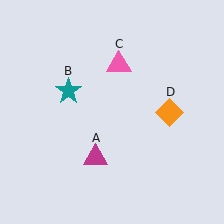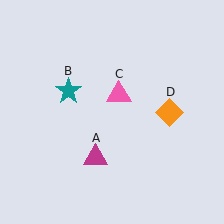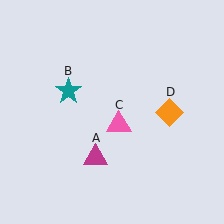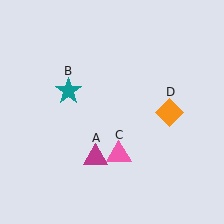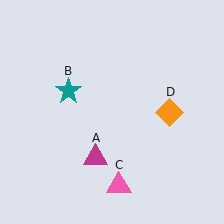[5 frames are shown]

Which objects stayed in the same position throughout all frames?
Magenta triangle (object A) and teal star (object B) and orange diamond (object D) remained stationary.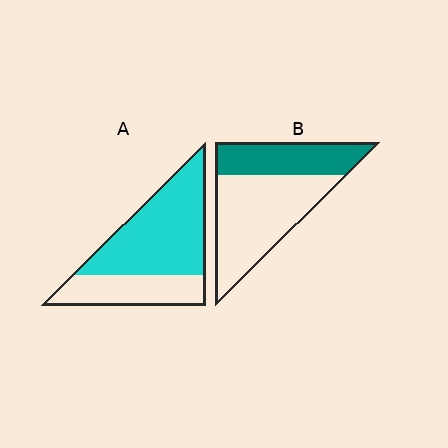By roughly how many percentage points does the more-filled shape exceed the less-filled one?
By roughly 30 percentage points (A over B).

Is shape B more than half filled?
No.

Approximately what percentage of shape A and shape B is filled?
A is approximately 65% and B is approximately 35%.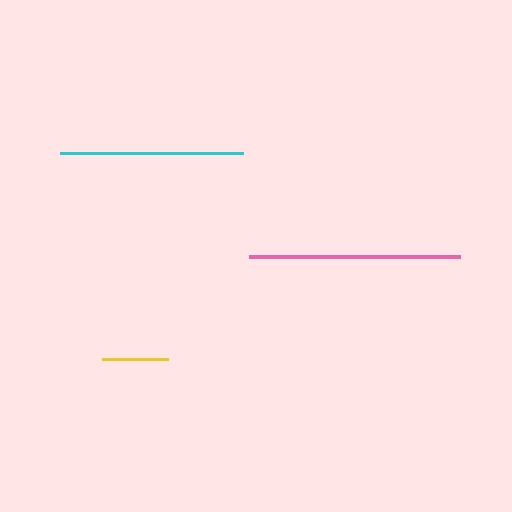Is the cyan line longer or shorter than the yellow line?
The cyan line is longer than the yellow line.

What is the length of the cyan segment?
The cyan segment is approximately 183 pixels long.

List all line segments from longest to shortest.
From longest to shortest: pink, cyan, yellow.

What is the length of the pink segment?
The pink segment is approximately 211 pixels long.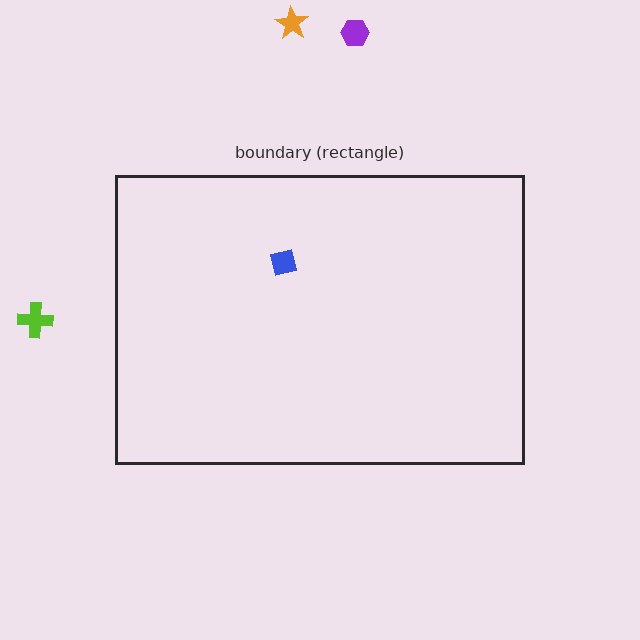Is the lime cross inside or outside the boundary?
Outside.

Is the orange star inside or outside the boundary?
Outside.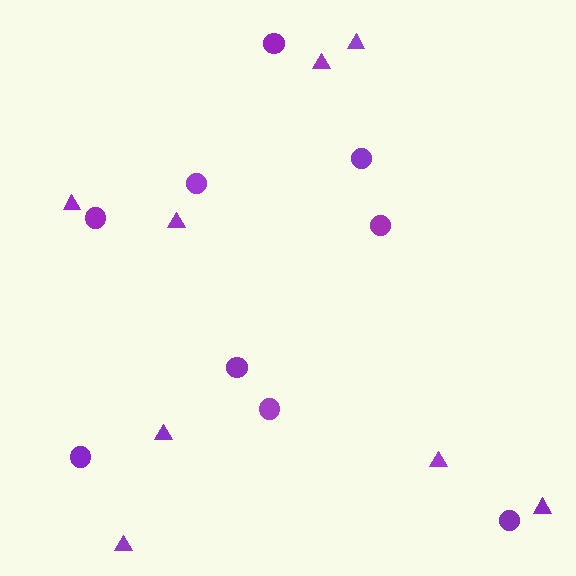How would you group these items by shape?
There are 2 groups: one group of circles (9) and one group of triangles (8).